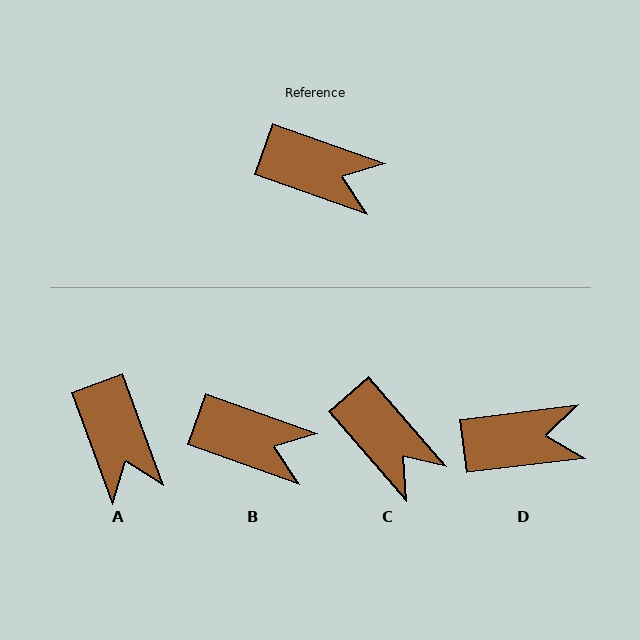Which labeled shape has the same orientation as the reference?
B.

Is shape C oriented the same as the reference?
No, it is off by about 30 degrees.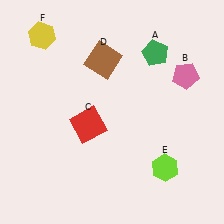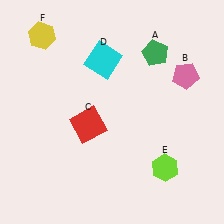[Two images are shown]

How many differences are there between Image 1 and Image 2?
There is 1 difference between the two images.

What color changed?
The square (D) changed from brown in Image 1 to cyan in Image 2.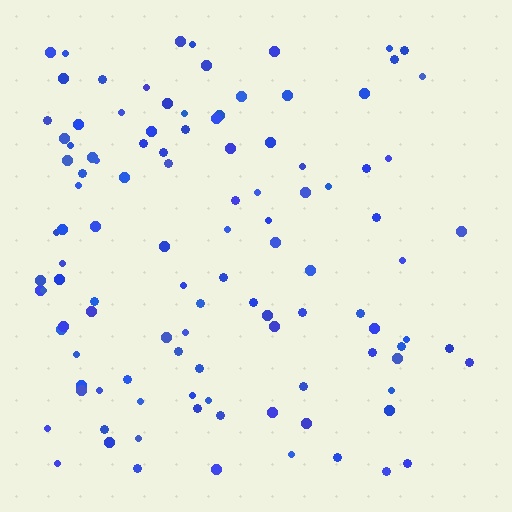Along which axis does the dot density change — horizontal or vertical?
Horizontal.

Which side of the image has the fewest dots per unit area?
The right.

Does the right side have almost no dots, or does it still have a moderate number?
Still a moderate number, just noticeably fewer than the left.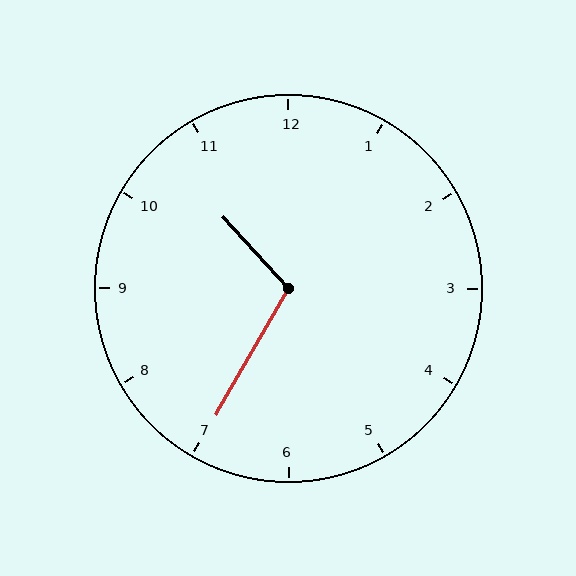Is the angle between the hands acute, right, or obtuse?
It is obtuse.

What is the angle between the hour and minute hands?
Approximately 108 degrees.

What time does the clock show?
10:35.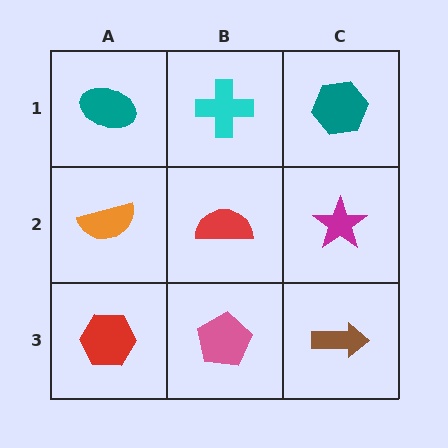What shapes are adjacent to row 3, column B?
A red semicircle (row 2, column B), a red hexagon (row 3, column A), a brown arrow (row 3, column C).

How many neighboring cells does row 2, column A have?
3.